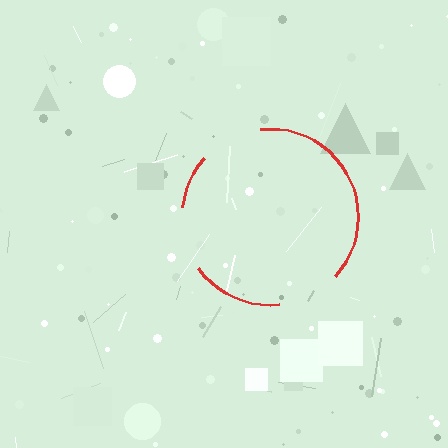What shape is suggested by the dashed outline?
The dashed outline suggests a circle.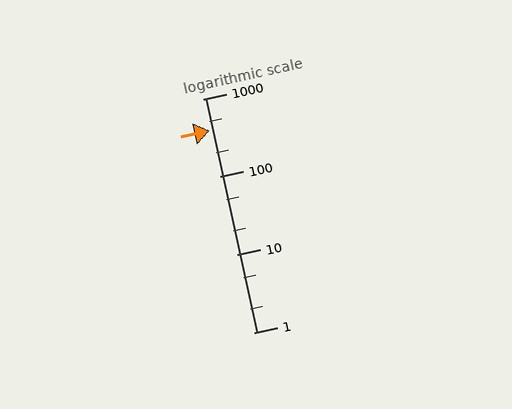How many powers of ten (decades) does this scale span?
The scale spans 3 decades, from 1 to 1000.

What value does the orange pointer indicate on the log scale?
The pointer indicates approximately 390.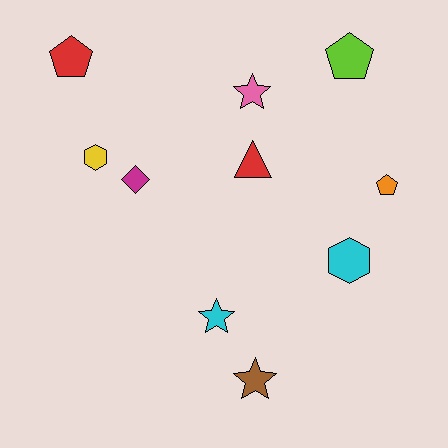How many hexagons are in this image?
There are 2 hexagons.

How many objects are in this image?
There are 10 objects.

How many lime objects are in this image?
There is 1 lime object.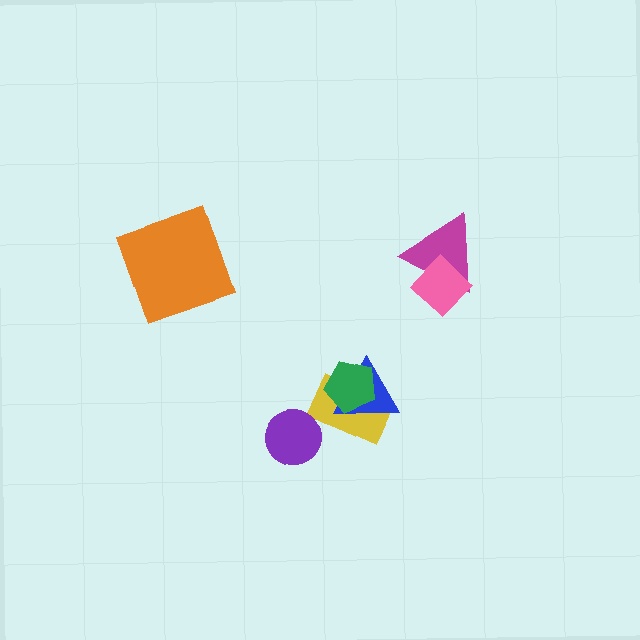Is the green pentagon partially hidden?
No, no other shape covers it.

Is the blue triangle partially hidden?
Yes, it is partially covered by another shape.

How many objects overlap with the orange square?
0 objects overlap with the orange square.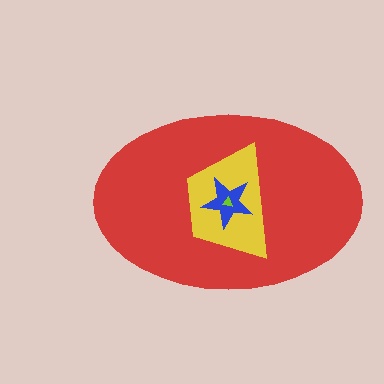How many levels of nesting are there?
4.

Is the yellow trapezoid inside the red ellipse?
Yes.